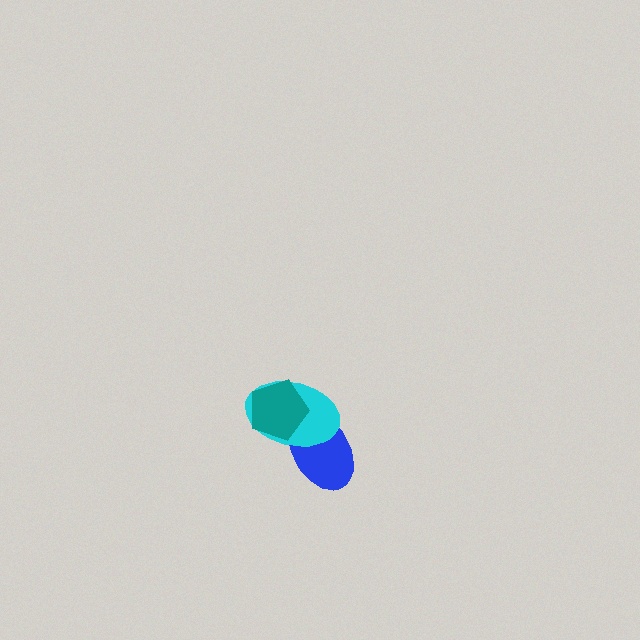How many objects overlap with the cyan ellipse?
2 objects overlap with the cyan ellipse.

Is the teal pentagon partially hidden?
No, no other shape covers it.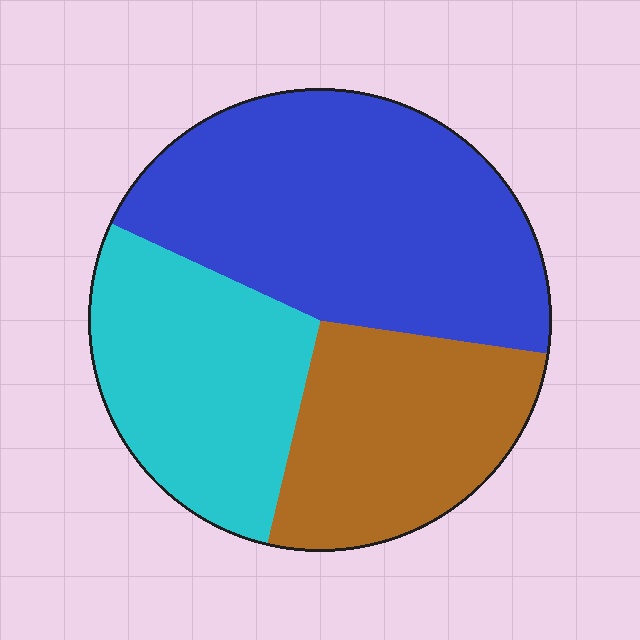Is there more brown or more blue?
Blue.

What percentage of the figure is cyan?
Cyan covers roughly 30% of the figure.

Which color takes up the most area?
Blue, at roughly 45%.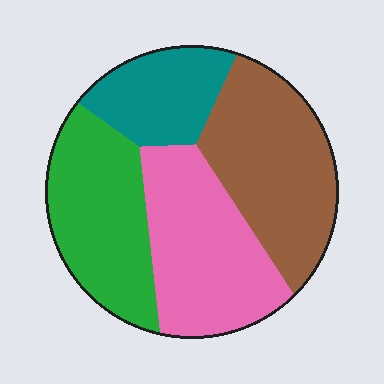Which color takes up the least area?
Teal, at roughly 15%.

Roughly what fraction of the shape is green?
Green covers around 25% of the shape.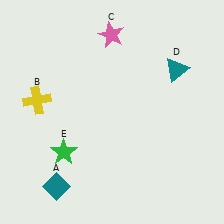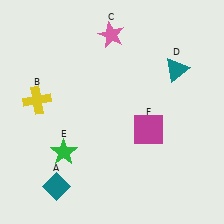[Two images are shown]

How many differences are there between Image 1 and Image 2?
There is 1 difference between the two images.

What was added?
A magenta square (F) was added in Image 2.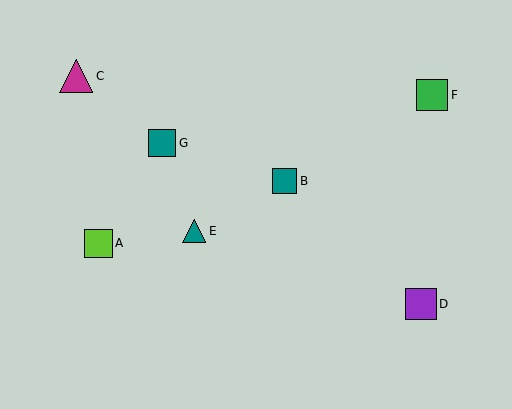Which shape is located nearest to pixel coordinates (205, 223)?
The teal triangle (labeled E) at (194, 231) is nearest to that location.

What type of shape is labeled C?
Shape C is a magenta triangle.